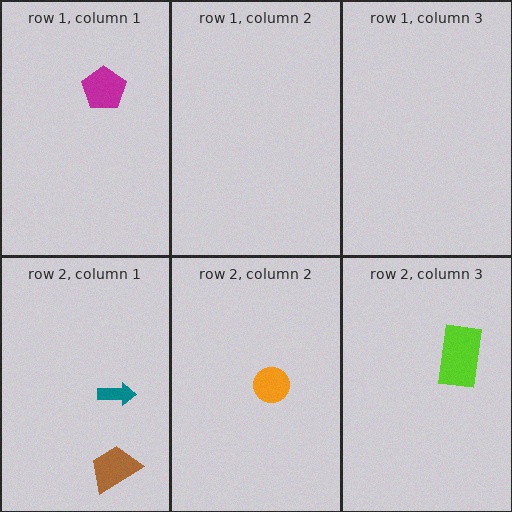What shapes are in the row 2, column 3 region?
The lime rectangle.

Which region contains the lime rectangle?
The row 2, column 3 region.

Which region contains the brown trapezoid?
The row 2, column 1 region.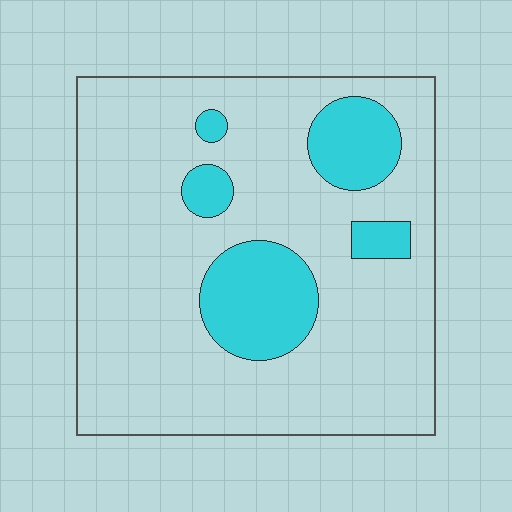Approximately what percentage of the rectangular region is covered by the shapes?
Approximately 20%.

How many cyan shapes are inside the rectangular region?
5.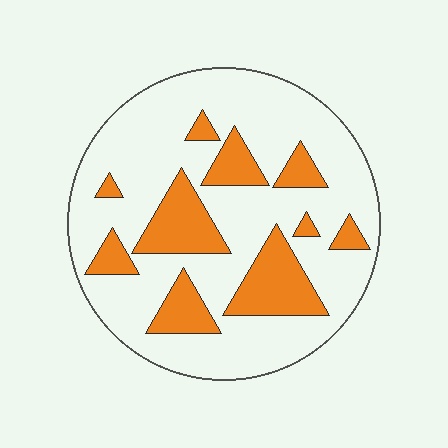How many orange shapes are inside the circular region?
10.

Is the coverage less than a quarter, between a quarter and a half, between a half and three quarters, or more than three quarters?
Less than a quarter.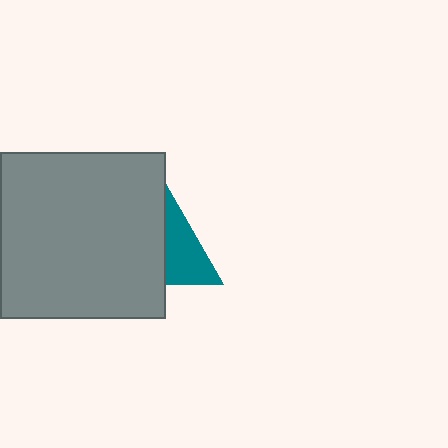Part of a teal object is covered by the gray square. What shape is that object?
It is a triangle.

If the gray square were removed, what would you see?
You would see the complete teal triangle.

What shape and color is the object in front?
The object in front is a gray square.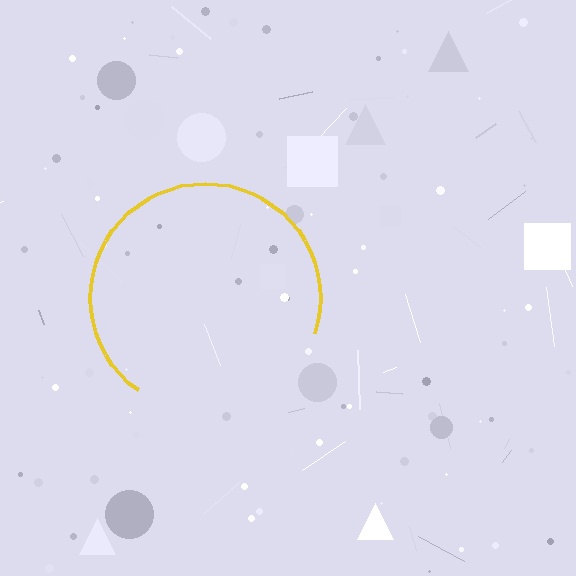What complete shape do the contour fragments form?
The contour fragments form a circle.